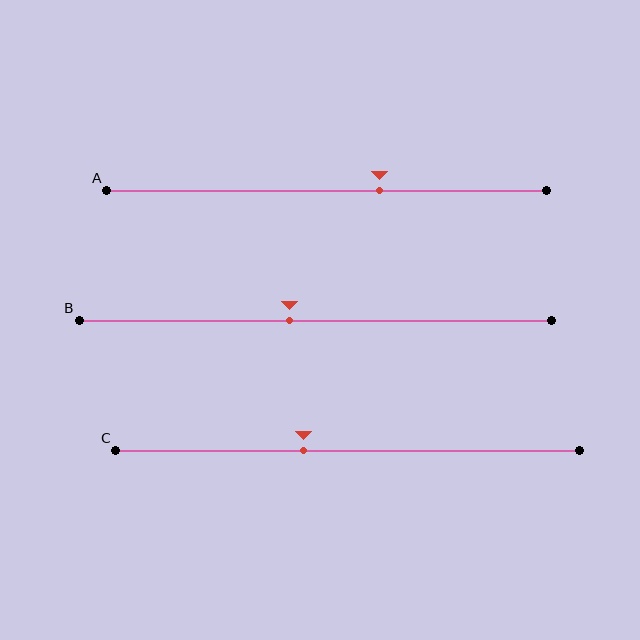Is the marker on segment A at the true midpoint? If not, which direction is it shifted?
No, the marker on segment A is shifted to the right by about 12% of the segment length.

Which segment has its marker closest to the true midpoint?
Segment B has its marker closest to the true midpoint.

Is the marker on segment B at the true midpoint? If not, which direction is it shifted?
No, the marker on segment B is shifted to the left by about 6% of the segment length.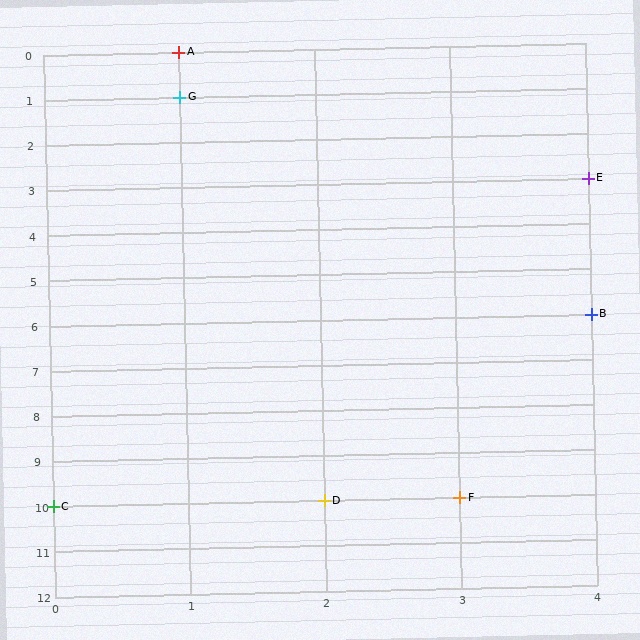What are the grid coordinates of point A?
Point A is at grid coordinates (1, 0).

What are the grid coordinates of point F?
Point F is at grid coordinates (3, 10).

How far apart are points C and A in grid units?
Points C and A are 1 column and 10 rows apart (about 10.0 grid units diagonally).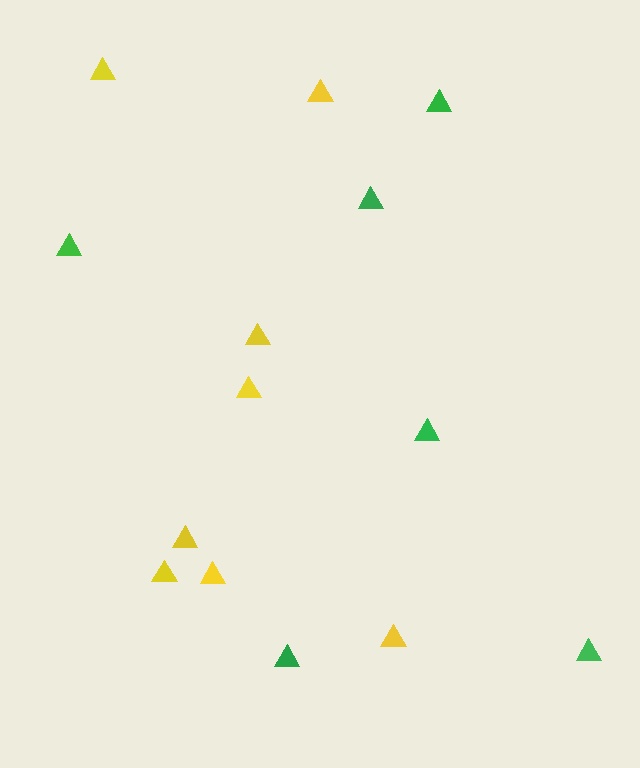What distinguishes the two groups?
There are 2 groups: one group of yellow triangles (8) and one group of green triangles (6).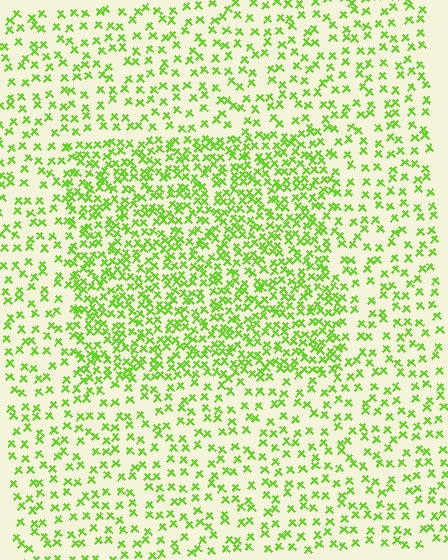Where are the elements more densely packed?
The elements are more densely packed inside the rectangle boundary.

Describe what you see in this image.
The image contains small lime elements arranged at two different densities. A rectangle-shaped region is visible where the elements are more densely packed than the surrounding area.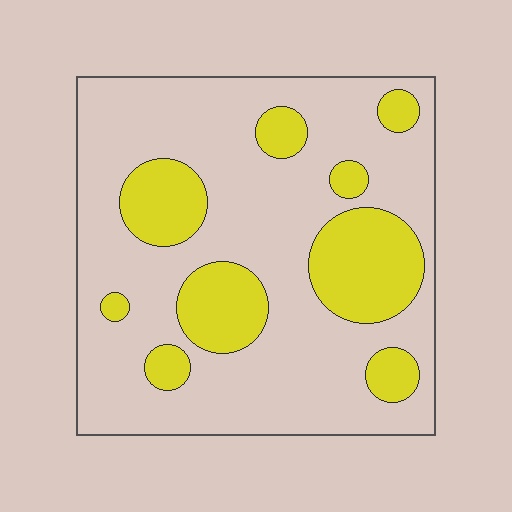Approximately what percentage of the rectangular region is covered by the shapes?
Approximately 25%.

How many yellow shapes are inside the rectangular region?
9.